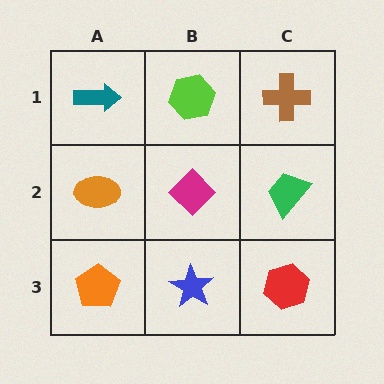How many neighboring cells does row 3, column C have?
2.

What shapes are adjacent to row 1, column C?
A green trapezoid (row 2, column C), a lime hexagon (row 1, column B).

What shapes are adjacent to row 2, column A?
A teal arrow (row 1, column A), an orange pentagon (row 3, column A), a magenta diamond (row 2, column B).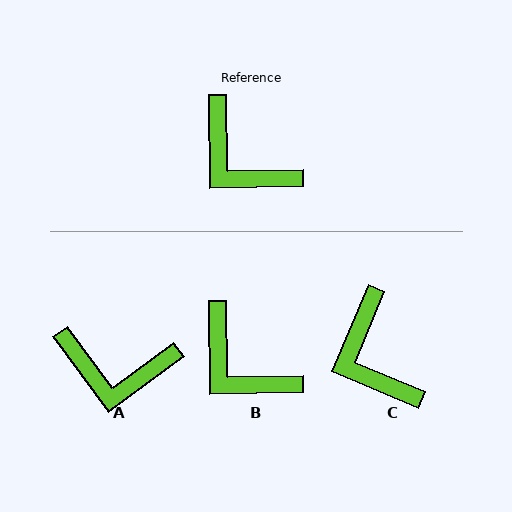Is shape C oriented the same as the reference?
No, it is off by about 24 degrees.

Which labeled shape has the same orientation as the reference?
B.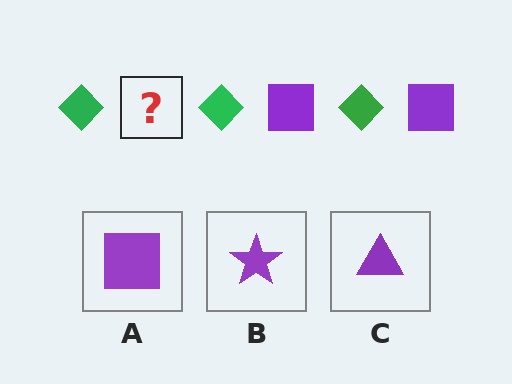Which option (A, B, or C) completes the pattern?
A.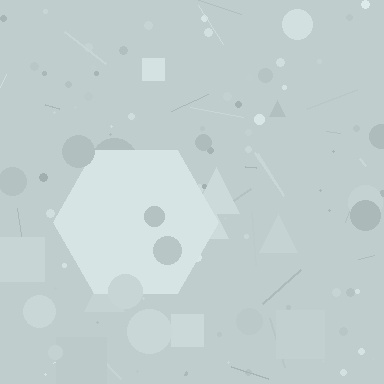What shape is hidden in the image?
A hexagon is hidden in the image.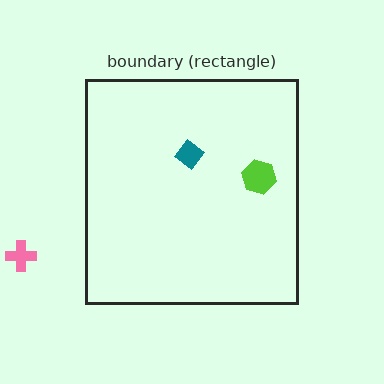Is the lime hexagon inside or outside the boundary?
Inside.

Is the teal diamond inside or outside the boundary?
Inside.